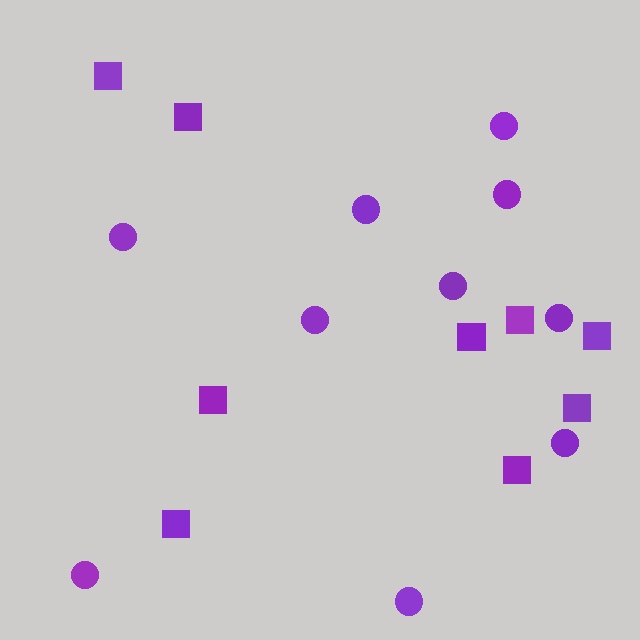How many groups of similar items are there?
There are 2 groups: one group of squares (9) and one group of circles (10).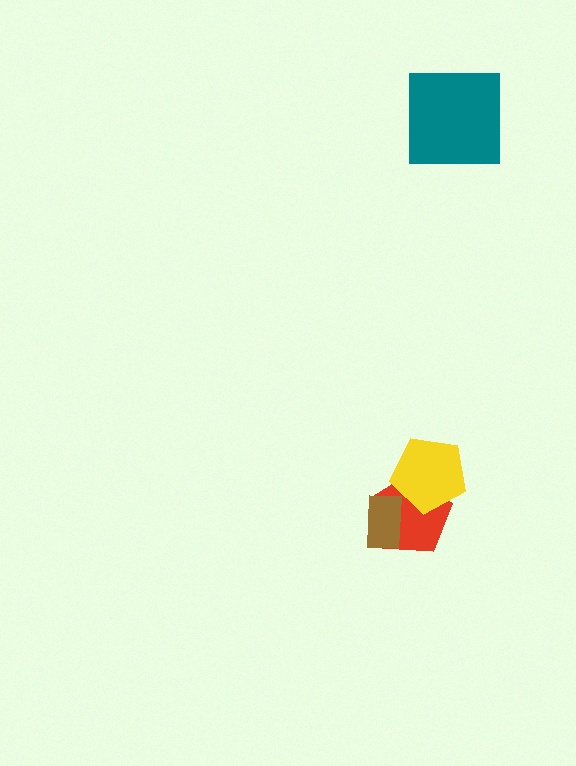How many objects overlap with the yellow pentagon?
1 object overlaps with the yellow pentagon.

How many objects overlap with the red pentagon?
2 objects overlap with the red pentagon.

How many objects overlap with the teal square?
0 objects overlap with the teal square.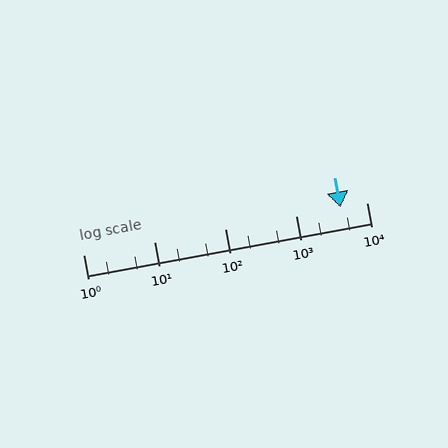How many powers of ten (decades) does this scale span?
The scale spans 4 decades, from 1 to 10000.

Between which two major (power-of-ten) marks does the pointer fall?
The pointer is between 1000 and 10000.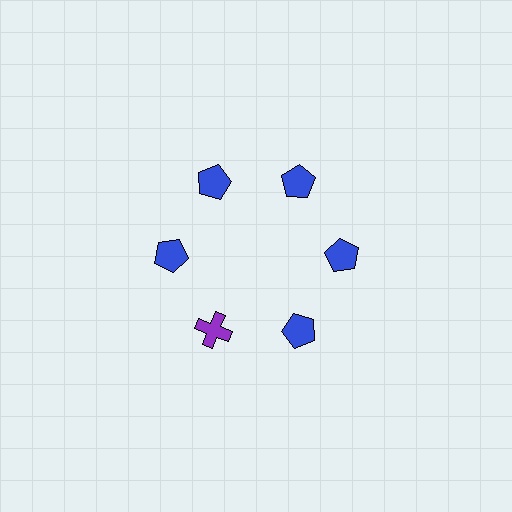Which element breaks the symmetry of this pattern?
The purple cross at roughly the 7 o'clock position breaks the symmetry. All other shapes are blue pentagons.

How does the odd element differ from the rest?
It differs in both color (purple instead of blue) and shape (cross instead of pentagon).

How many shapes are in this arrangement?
There are 6 shapes arranged in a ring pattern.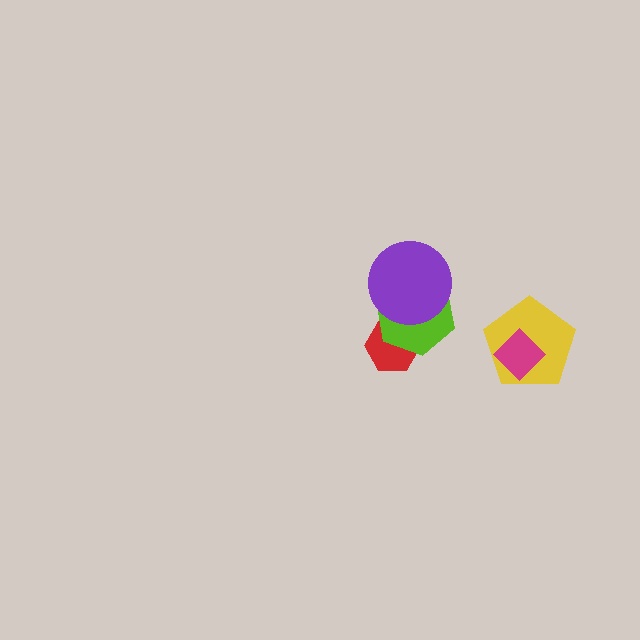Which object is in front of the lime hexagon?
The purple circle is in front of the lime hexagon.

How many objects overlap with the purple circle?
1 object overlaps with the purple circle.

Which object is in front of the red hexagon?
The lime hexagon is in front of the red hexagon.